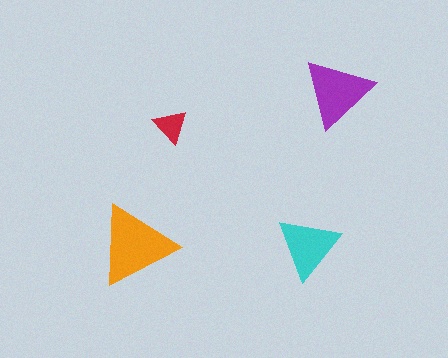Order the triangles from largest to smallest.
the orange one, the purple one, the cyan one, the red one.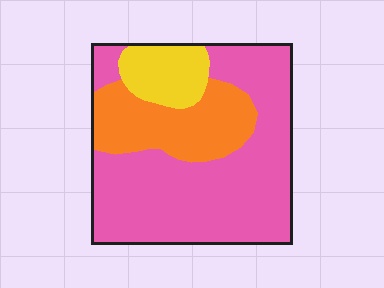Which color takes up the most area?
Pink, at roughly 65%.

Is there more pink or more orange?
Pink.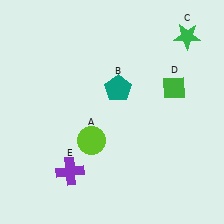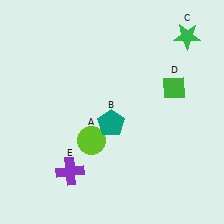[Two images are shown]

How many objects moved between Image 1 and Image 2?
1 object moved between the two images.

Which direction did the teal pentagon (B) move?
The teal pentagon (B) moved down.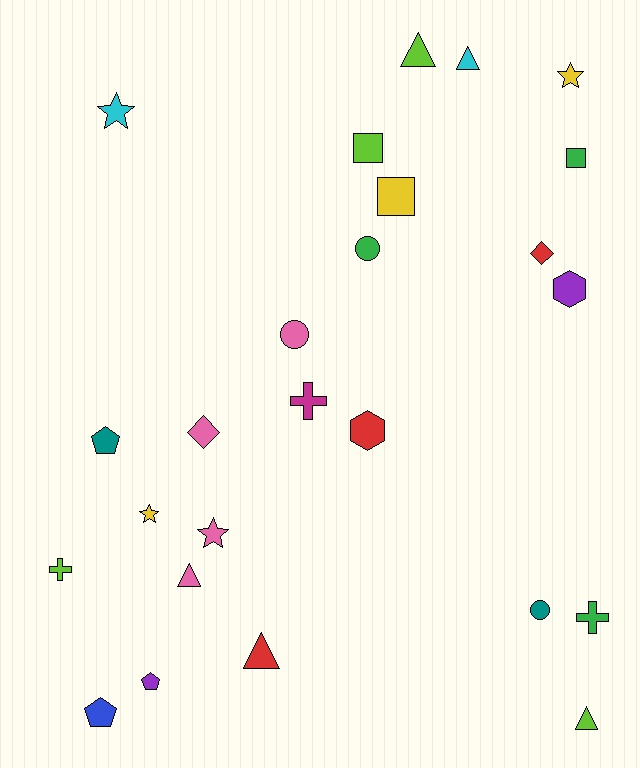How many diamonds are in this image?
There are 2 diamonds.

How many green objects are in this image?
There are 3 green objects.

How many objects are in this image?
There are 25 objects.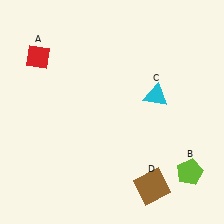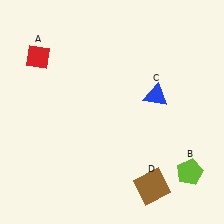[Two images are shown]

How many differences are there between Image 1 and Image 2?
There is 1 difference between the two images.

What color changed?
The triangle (C) changed from cyan in Image 1 to blue in Image 2.